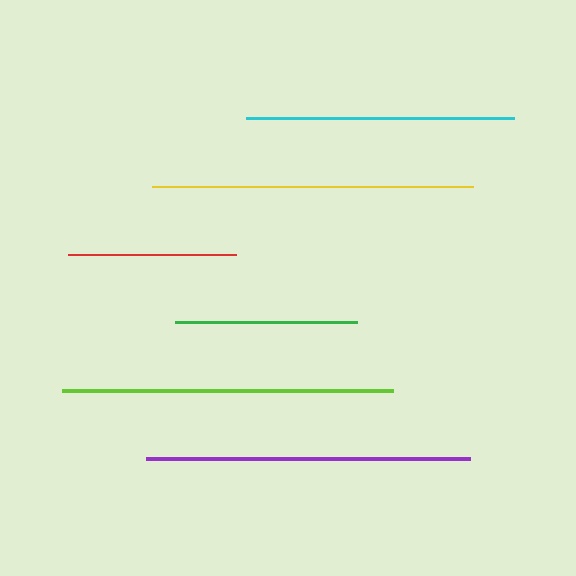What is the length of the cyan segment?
The cyan segment is approximately 269 pixels long.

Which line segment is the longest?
The lime line is the longest at approximately 331 pixels.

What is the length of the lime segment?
The lime segment is approximately 331 pixels long.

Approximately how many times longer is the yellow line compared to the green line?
The yellow line is approximately 1.8 times the length of the green line.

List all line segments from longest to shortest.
From longest to shortest: lime, purple, yellow, cyan, green, red.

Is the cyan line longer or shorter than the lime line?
The lime line is longer than the cyan line.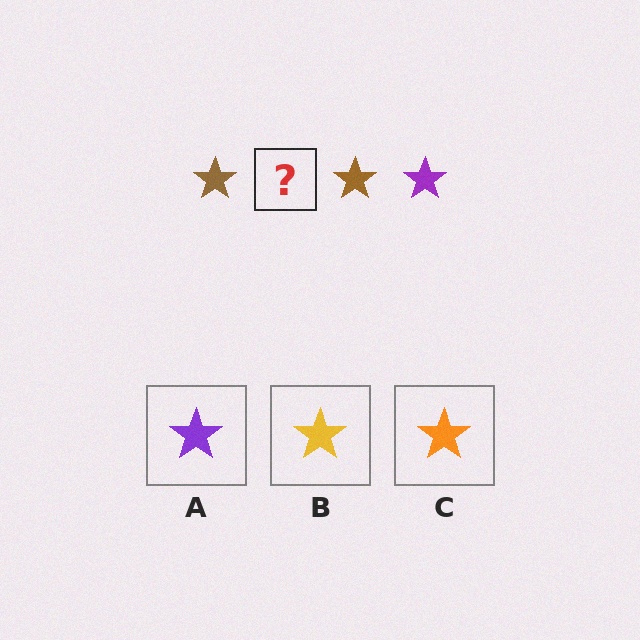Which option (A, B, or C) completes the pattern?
A.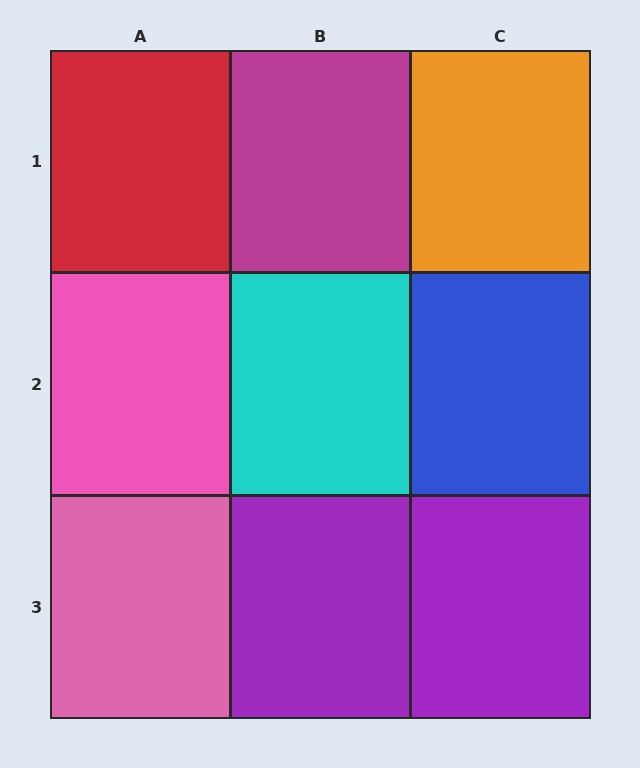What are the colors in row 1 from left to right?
Red, magenta, orange.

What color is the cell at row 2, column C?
Blue.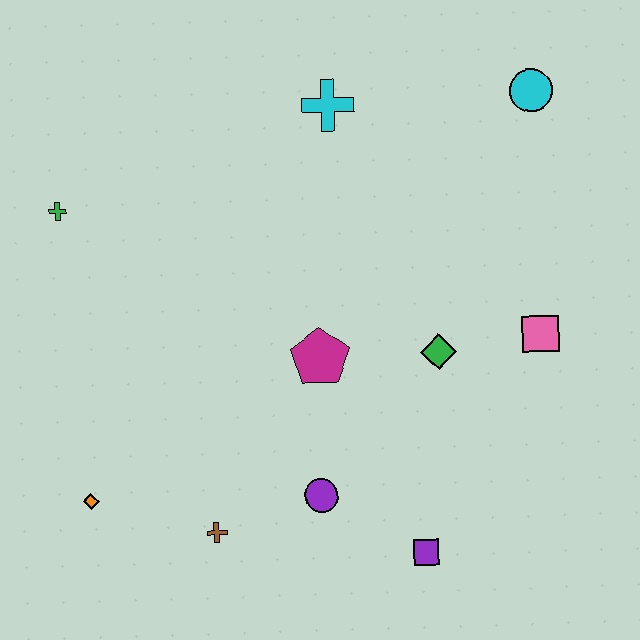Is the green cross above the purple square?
Yes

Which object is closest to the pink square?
The green diamond is closest to the pink square.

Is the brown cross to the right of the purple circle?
No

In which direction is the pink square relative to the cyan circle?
The pink square is below the cyan circle.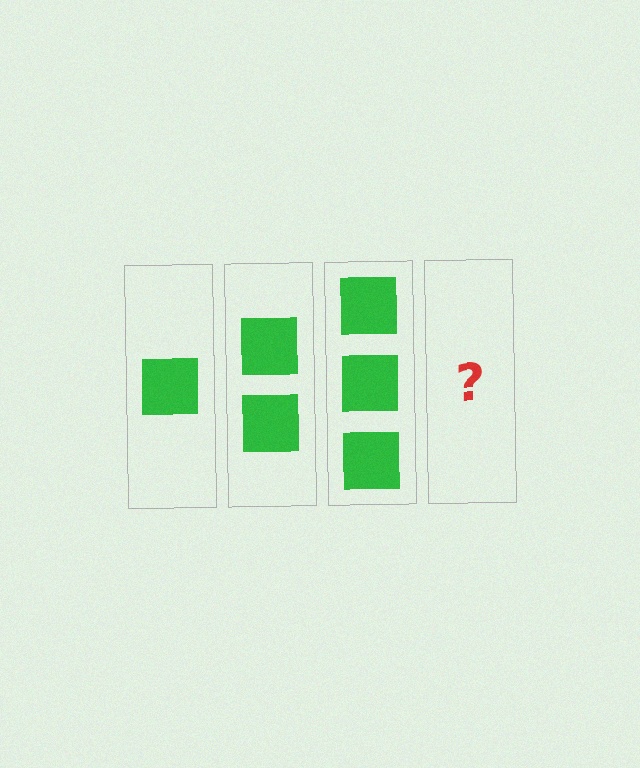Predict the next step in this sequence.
The next step is 4 squares.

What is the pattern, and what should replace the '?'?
The pattern is that each step adds one more square. The '?' should be 4 squares.